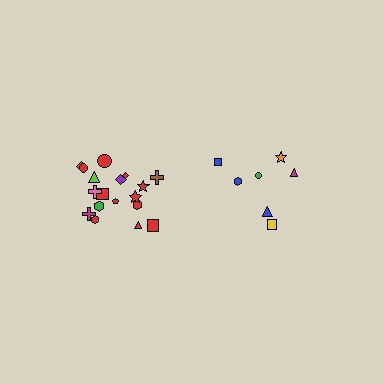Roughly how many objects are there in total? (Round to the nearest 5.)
Roughly 25 objects in total.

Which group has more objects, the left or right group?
The left group.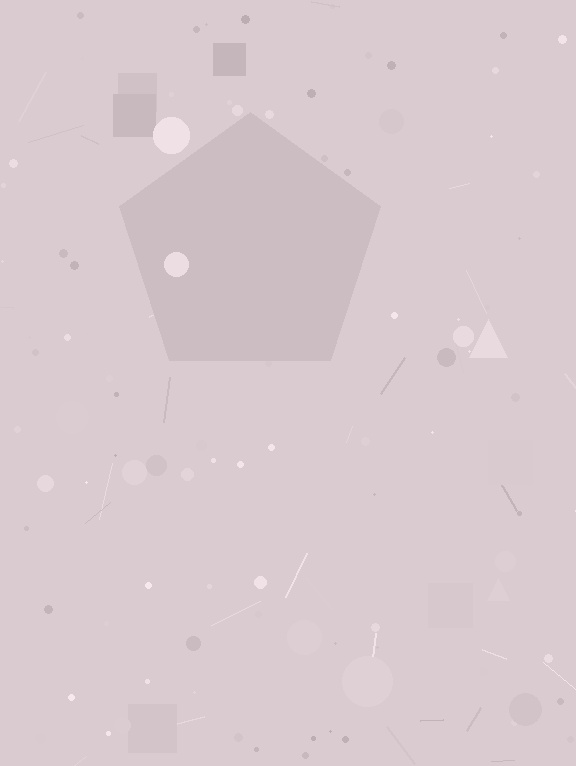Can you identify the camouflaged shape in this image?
The camouflaged shape is a pentagon.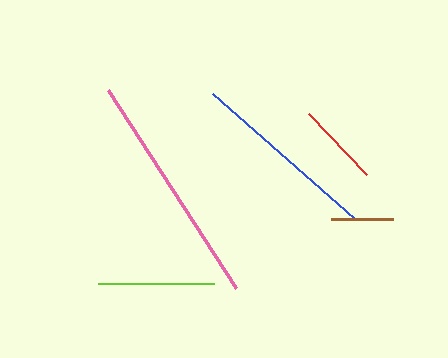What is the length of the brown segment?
The brown segment is approximately 62 pixels long.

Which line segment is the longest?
The pink line is the longest at approximately 235 pixels.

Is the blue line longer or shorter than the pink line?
The pink line is longer than the blue line.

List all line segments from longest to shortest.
From longest to shortest: pink, blue, lime, red, brown.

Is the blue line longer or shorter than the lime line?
The blue line is longer than the lime line.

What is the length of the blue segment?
The blue segment is approximately 189 pixels long.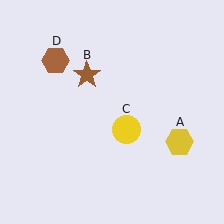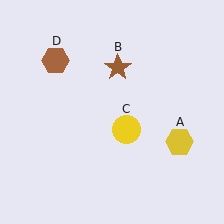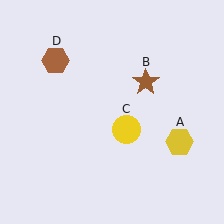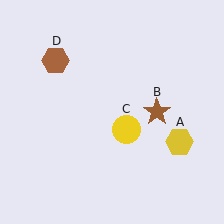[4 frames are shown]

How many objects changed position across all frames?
1 object changed position: brown star (object B).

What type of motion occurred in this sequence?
The brown star (object B) rotated clockwise around the center of the scene.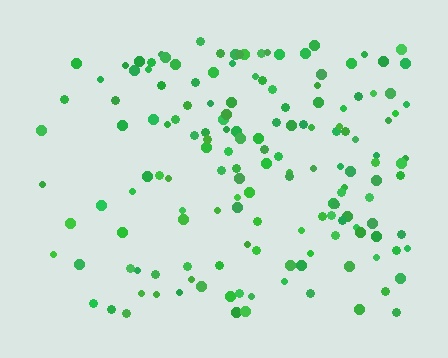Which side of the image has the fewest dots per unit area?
The left.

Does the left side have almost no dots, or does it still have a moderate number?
Still a moderate number, just noticeably fewer than the right.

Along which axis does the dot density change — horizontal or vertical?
Horizontal.